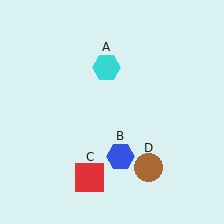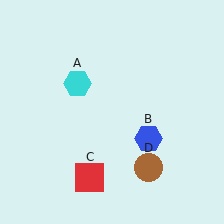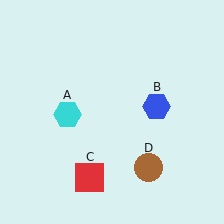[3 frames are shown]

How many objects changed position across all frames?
2 objects changed position: cyan hexagon (object A), blue hexagon (object B).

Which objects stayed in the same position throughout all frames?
Red square (object C) and brown circle (object D) remained stationary.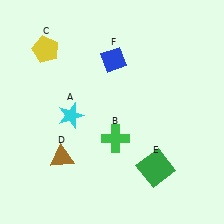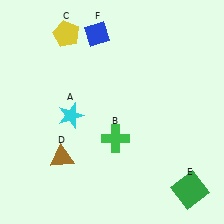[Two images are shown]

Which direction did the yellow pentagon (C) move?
The yellow pentagon (C) moved right.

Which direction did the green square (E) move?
The green square (E) moved right.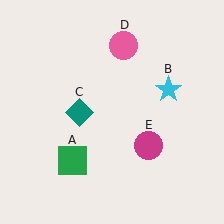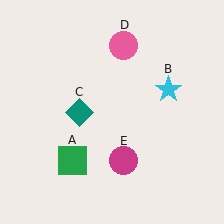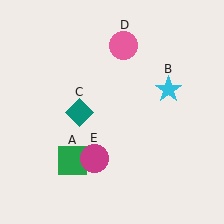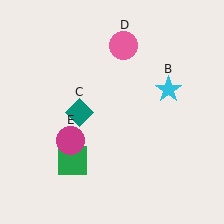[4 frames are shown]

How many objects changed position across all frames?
1 object changed position: magenta circle (object E).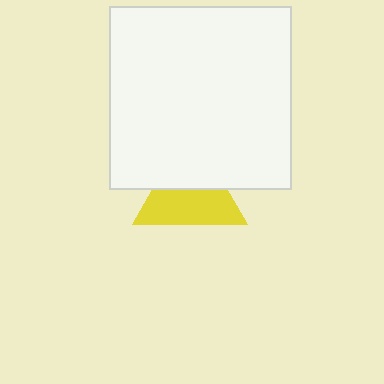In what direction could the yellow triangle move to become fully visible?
The yellow triangle could move down. That would shift it out from behind the white square entirely.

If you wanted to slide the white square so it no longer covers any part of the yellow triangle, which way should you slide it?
Slide it up — that is the most direct way to separate the two shapes.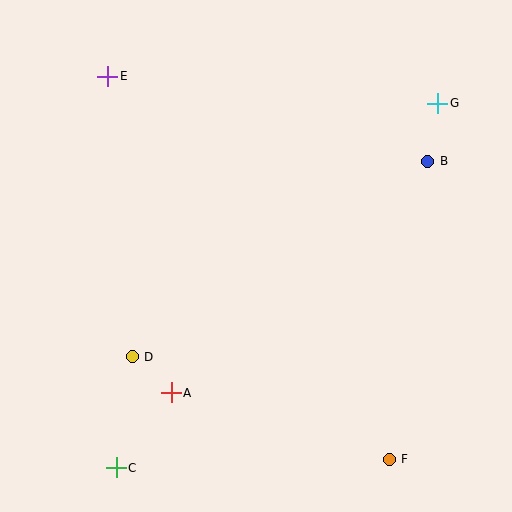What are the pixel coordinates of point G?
Point G is at (438, 103).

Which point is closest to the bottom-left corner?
Point C is closest to the bottom-left corner.